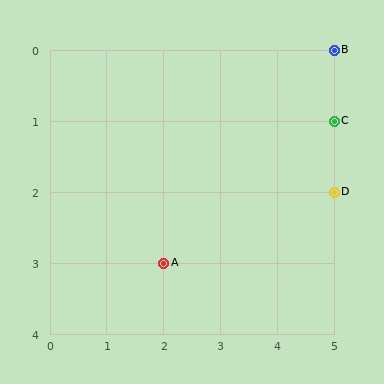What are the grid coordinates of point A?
Point A is at grid coordinates (2, 3).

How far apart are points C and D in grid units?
Points C and D are 1 row apart.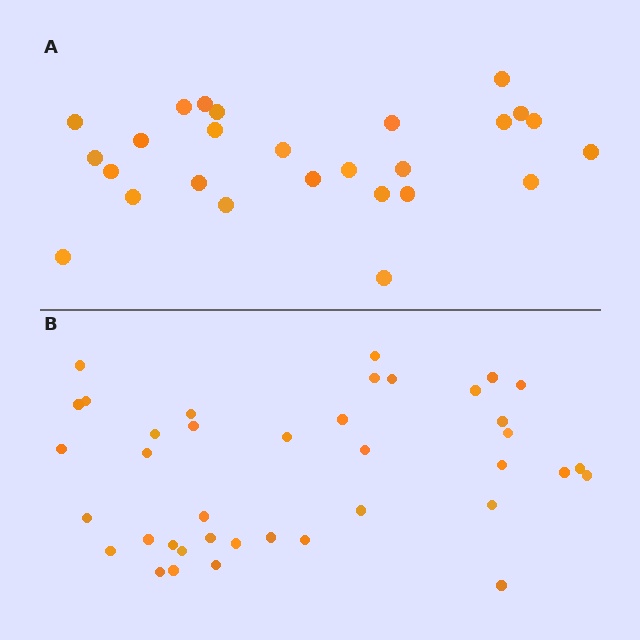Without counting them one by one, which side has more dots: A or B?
Region B (the bottom region) has more dots.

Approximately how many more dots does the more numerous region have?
Region B has approximately 15 more dots than region A.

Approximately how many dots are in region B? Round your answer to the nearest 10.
About 40 dots. (The exact count is 39, which rounds to 40.)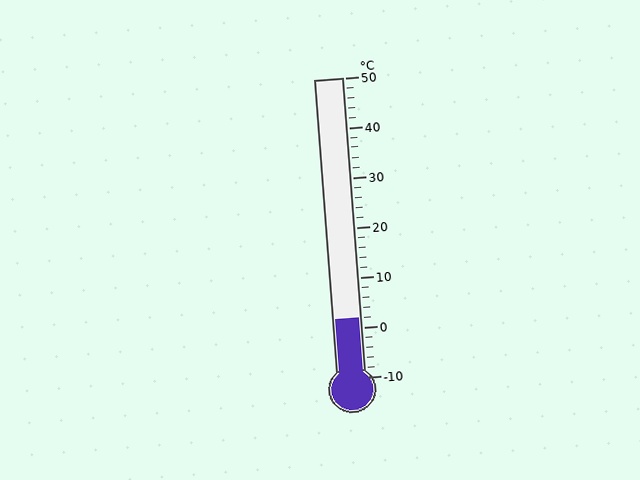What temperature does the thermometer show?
The thermometer shows approximately 2°C.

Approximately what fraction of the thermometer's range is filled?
The thermometer is filled to approximately 20% of its range.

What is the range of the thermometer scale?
The thermometer scale ranges from -10°C to 50°C.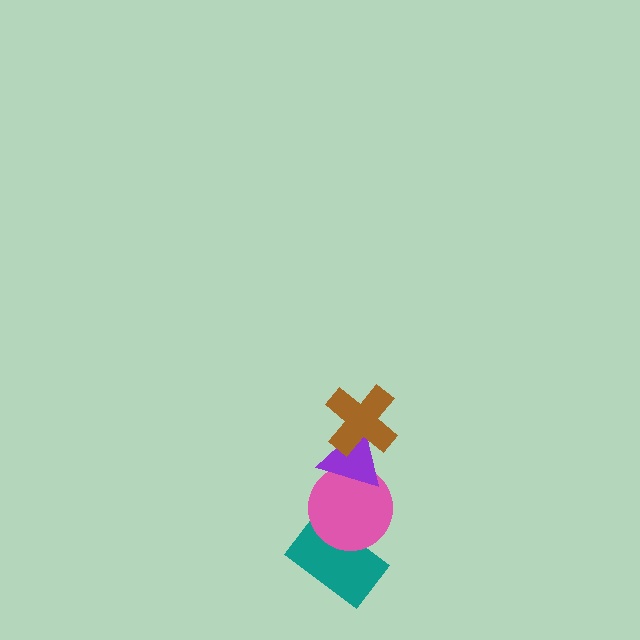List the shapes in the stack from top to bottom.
From top to bottom: the brown cross, the purple triangle, the pink circle, the teal rectangle.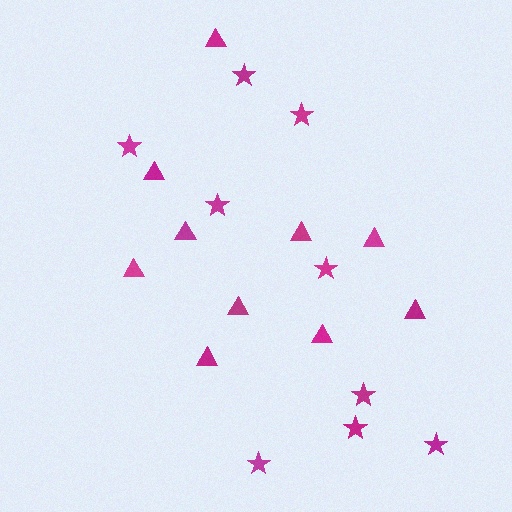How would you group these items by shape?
There are 2 groups: one group of stars (9) and one group of triangles (10).